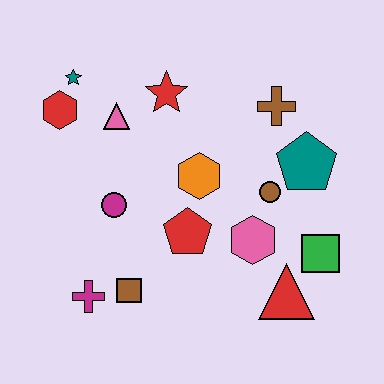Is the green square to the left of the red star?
No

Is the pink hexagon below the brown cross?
Yes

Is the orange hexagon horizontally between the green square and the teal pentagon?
No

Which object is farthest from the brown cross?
The magenta cross is farthest from the brown cross.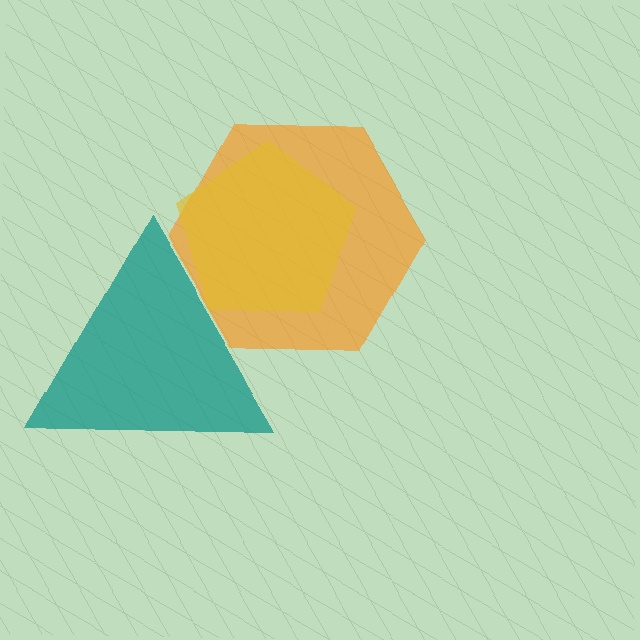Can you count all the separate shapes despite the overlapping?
Yes, there are 3 separate shapes.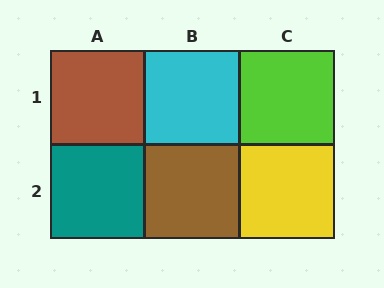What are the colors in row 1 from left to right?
Brown, cyan, lime.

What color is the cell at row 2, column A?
Teal.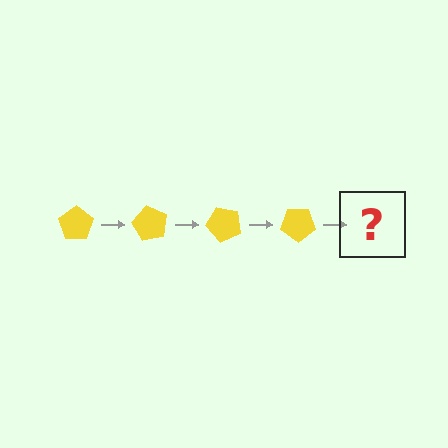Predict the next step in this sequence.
The next step is a yellow pentagon rotated 240 degrees.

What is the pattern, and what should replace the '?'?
The pattern is that the pentagon rotates 60 degrees each step. The '?' should be a yellow pentagon rotated 240 degrees.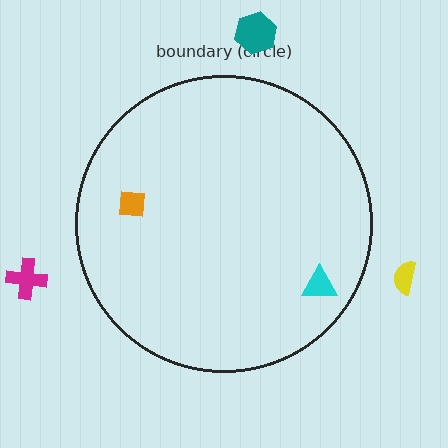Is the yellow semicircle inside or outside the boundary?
Outside.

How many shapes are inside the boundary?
2 inside, 3 outside.